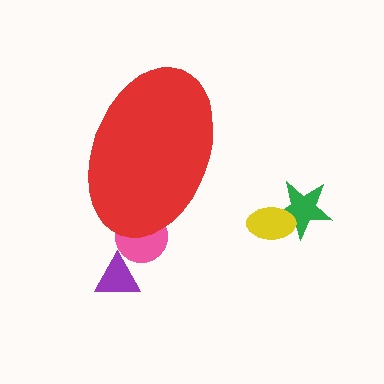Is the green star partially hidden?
No, the green star is fully visible.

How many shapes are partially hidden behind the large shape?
1 shape is partially hidden.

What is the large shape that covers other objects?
A red ellipse.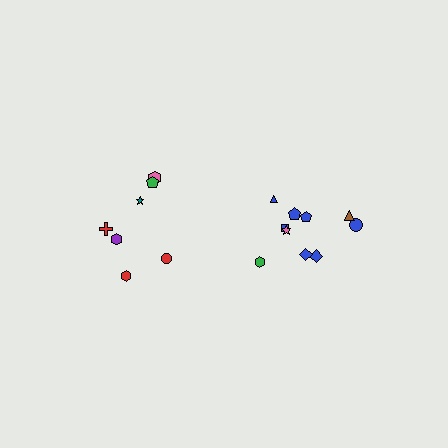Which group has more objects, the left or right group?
The right group.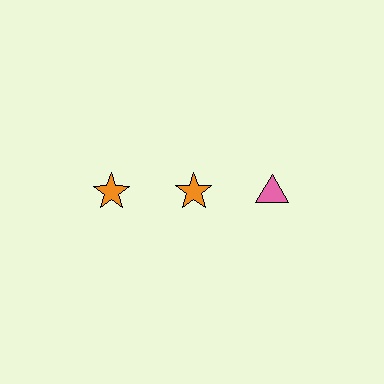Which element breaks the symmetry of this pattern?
The pink triangle in the top row, center column breaks the symmetry. All other shapes are orange stars.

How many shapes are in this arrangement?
There are 3 shapes arranged in a grid pattern.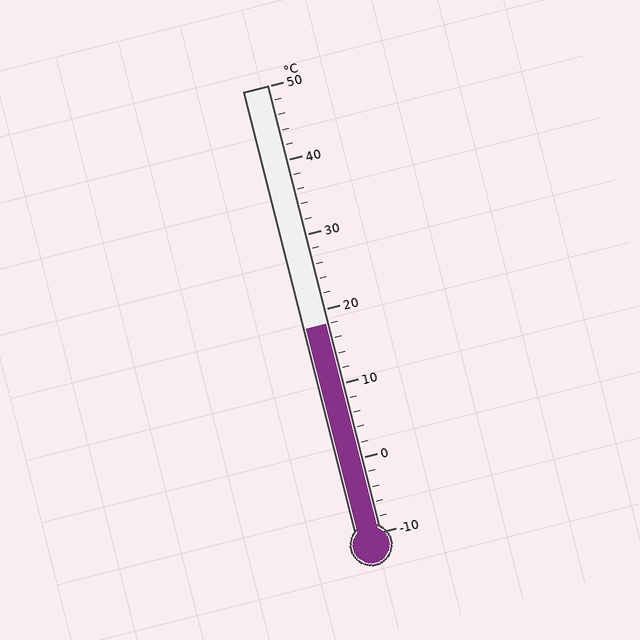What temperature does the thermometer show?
The thermometer shows approximately 18°C.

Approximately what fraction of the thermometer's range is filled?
The thermometer is filled to approximately 45% of its range.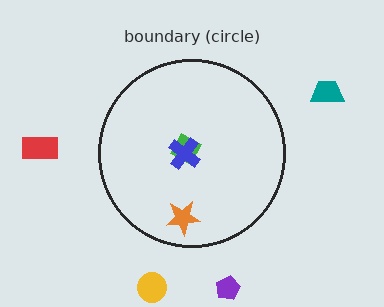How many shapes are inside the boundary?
3 inside, 4 outside.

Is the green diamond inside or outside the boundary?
Inside.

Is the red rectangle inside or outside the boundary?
Outside.